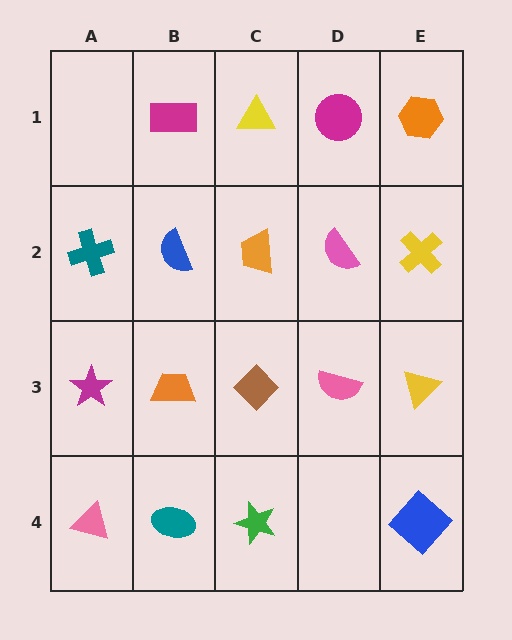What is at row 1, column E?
An orange hexagon.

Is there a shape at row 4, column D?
No, that cell is empty.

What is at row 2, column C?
An orange trapezoid.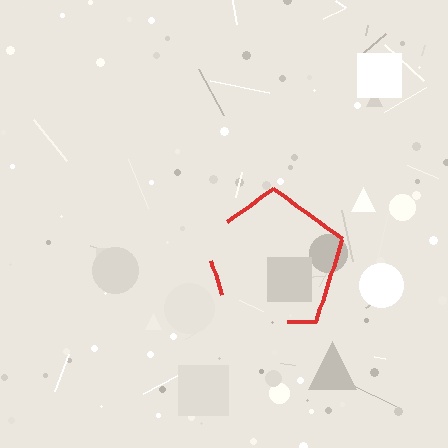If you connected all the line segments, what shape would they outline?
They would outline a pentagon.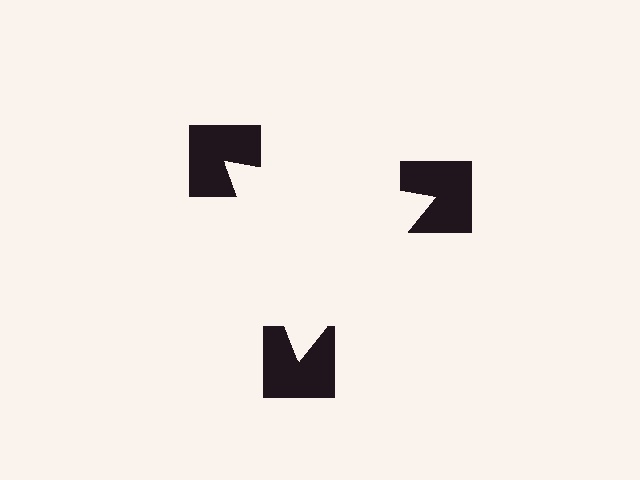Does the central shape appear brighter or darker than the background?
It typically appears slightly brighter than the background, even though no actual brightness change is drawn.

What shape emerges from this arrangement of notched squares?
An illusory triangle — its edges are inferred from the aligned wedge cuts in the notched squares, not physically drawn.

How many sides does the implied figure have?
3 sides.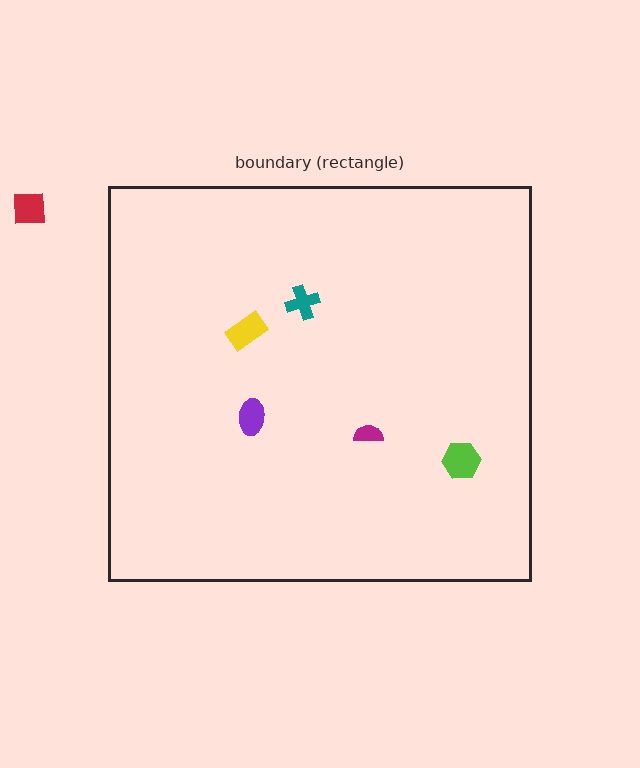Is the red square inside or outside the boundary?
Outside.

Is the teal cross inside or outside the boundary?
Inside.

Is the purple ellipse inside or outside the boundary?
Inside.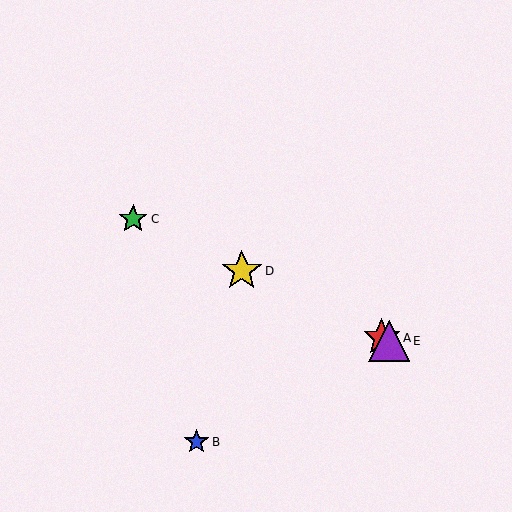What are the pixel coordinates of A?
Object A is at (382, 338).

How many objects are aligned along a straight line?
4 objects (A, C, D, E) are aligned along a straight line.